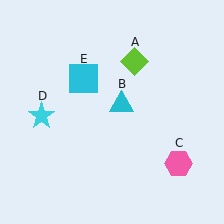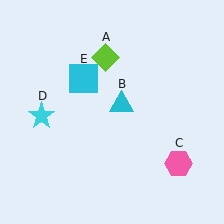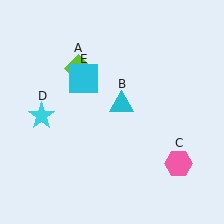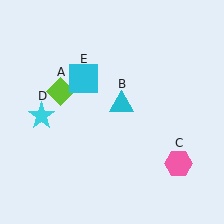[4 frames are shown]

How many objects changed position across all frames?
1 object changed position: lime diamond (object A).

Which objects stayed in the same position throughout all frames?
Cyan triangle (object B) and pink hexagon (object C) and cyan star (object D) and cyan square (object E) remained stationary.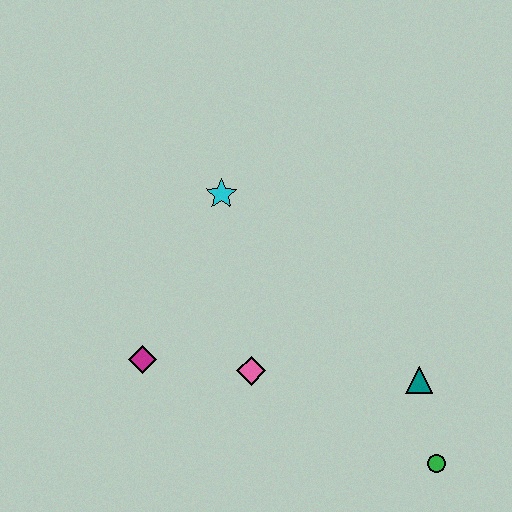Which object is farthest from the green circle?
The cyan star is farthest from the green circle.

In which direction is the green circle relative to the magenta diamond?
The green circle is to the right of the magenta diamond.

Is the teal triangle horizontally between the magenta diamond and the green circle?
Yes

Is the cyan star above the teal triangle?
Yes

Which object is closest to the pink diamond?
The magenta diamond is closest to the pink diamond.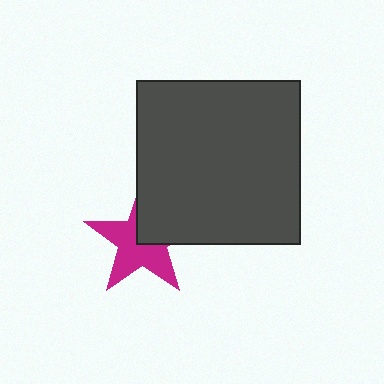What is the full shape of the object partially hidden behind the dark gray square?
The partially hidden object is a magenta star.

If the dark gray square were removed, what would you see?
You would see the complete magenta star.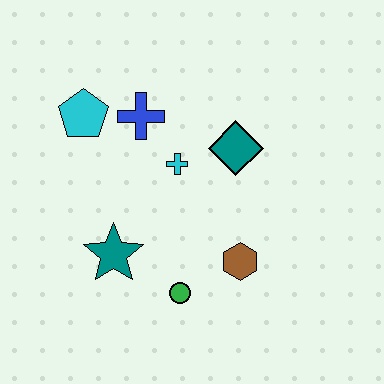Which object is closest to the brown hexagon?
The green circle is closest to the brown hexagon.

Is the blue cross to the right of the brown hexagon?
No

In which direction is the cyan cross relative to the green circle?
The cyan cross is above the green circle.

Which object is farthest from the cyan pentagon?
The brown hexagon is farthest from the cyan pentagon.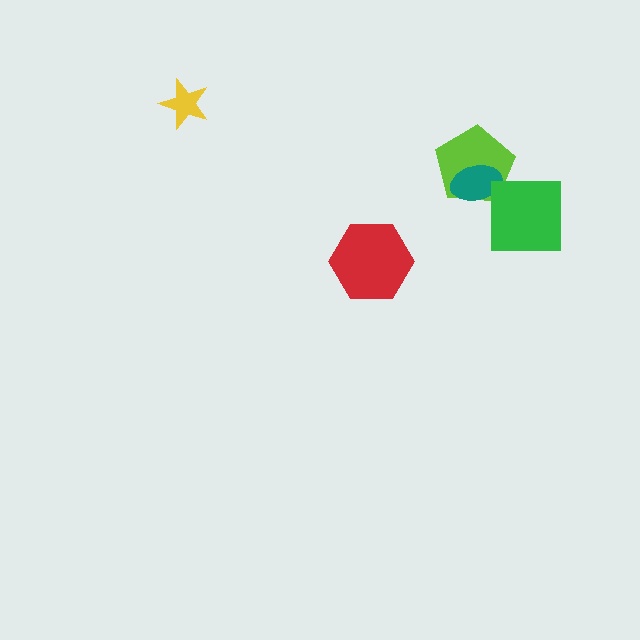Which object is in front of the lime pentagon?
The teal ellipse is in front of the lime pentagon.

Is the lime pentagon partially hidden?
Yes, it is partially covered by another shape.